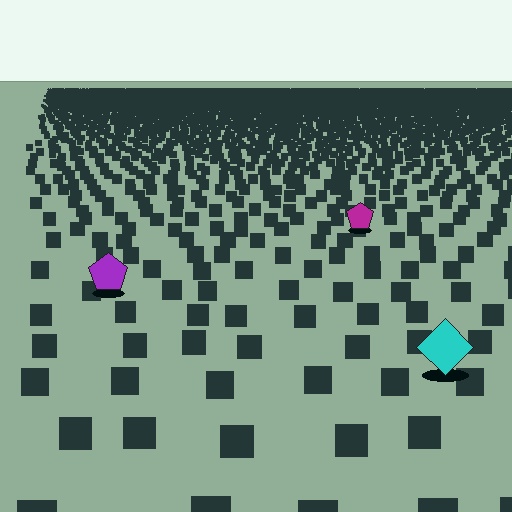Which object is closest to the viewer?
The cyan diamond is closest. The texture marks near it are larger and more spread out.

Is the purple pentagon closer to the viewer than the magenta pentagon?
Yes. The purple pentagon is closer — you can tell from the texture gradient: the ground texture is coarser near it.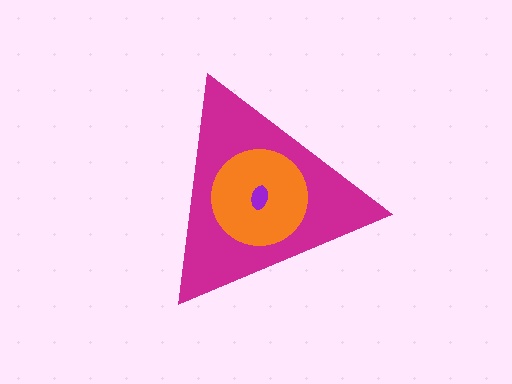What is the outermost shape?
The magenta triangle.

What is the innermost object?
The purple ellipse.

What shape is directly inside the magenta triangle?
The orange circle.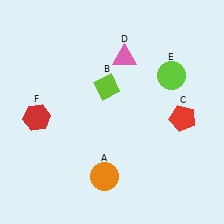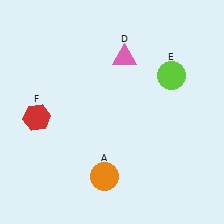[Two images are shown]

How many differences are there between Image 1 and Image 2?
There are 2 differences between the two images.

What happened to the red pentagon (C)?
The red pentagon (C) was removed in Image 2. It was in the bottom-right area of Image 1.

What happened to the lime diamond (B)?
The lime diamond (B) was removed in Image 2. It was in the top-left area of Image 1.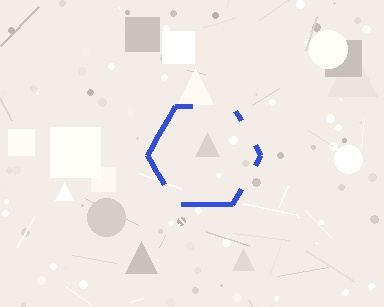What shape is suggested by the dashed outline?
The dashed outline suggests a hexagon.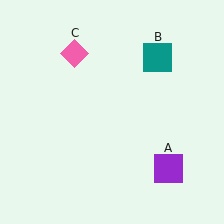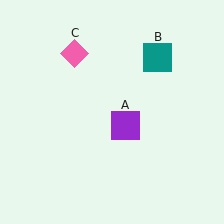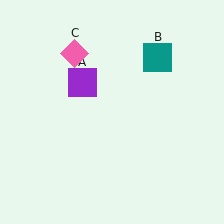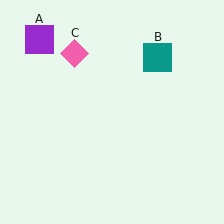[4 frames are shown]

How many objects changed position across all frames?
1 object changed position: purple square (object A).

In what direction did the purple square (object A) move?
The purple square (object A) moved up and to the left.